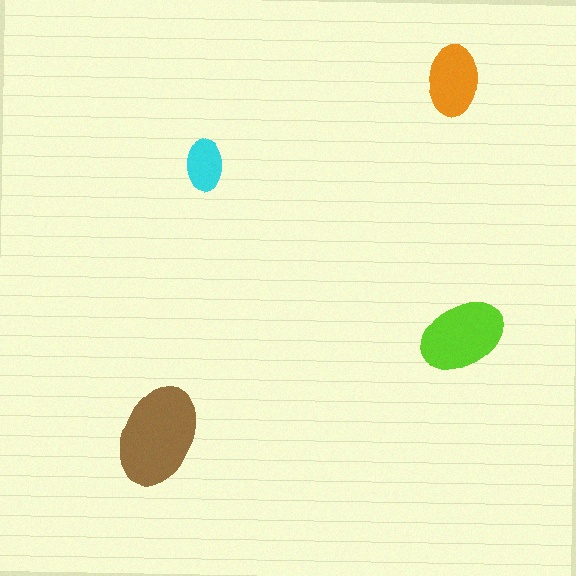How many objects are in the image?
There are 4 objects in the image.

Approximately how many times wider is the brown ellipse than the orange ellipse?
About 1.5 times wider.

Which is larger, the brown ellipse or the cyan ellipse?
The brown one.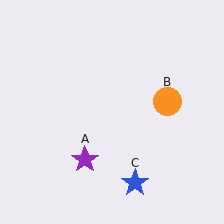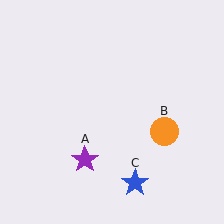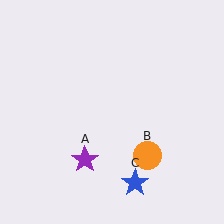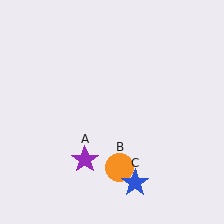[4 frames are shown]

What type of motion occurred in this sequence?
The orange circle (object B) rotated clockwise around the center of the scene.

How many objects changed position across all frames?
1 object changed position: orange circle (object B).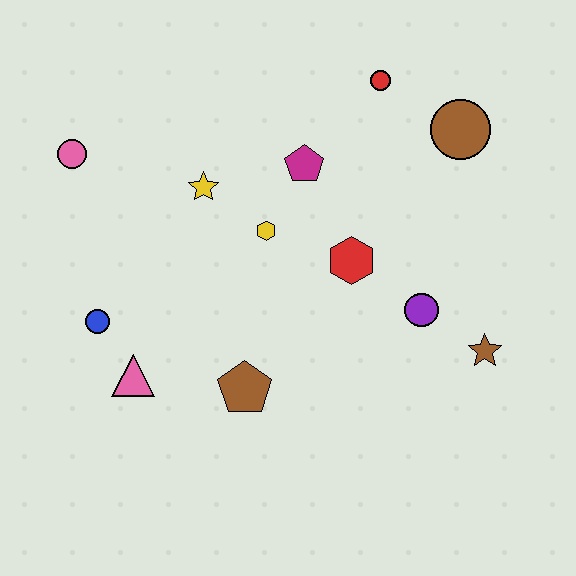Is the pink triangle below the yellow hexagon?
Yes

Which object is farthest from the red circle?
The pink triangle is farthest from the red circle.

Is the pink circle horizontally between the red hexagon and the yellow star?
No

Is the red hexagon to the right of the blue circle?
Yes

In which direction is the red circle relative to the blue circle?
The red circle is to the right of the blue circle.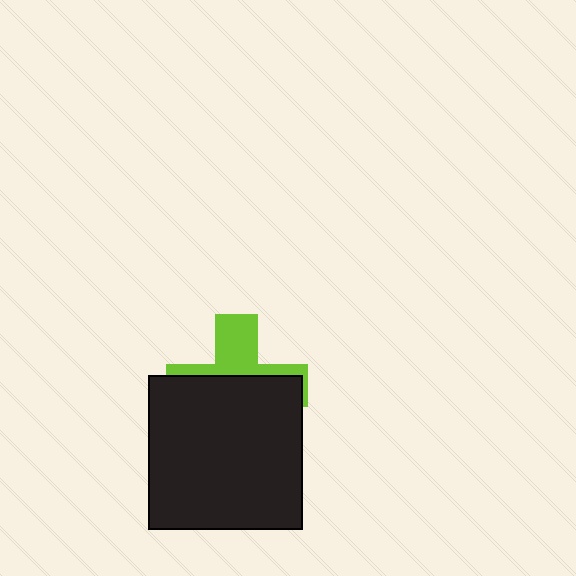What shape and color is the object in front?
The object in front is a black square.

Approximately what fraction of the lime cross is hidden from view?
Roughly 62% of the lime cross is hidden behind the black square.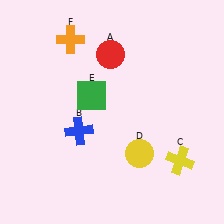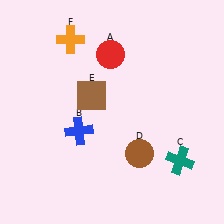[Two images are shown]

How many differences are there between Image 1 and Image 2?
There are 3 differences between the two images.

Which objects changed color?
C changed from yellow to teal. D changed from yellow to brown. E changed from green to brown.